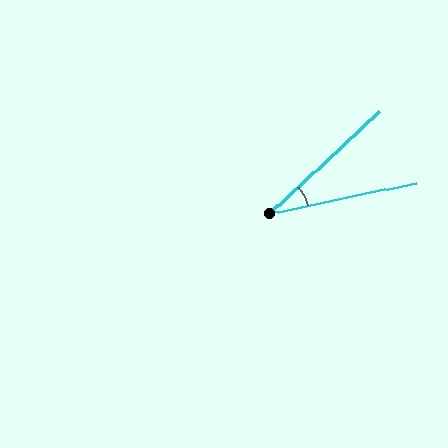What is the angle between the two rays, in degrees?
Approximately 31 degrees.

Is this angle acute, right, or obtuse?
It is acute.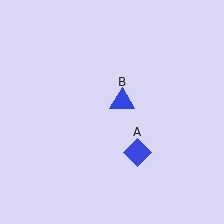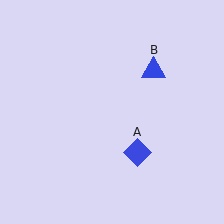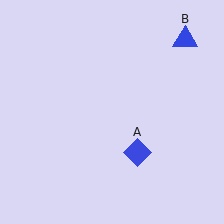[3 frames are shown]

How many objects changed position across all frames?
1 object changed position: blue triangle (object B).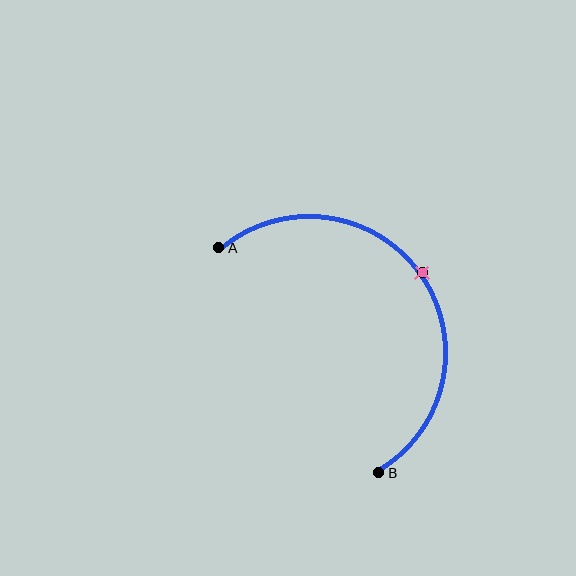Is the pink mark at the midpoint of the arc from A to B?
Yes. The pink mark lies on the arc at equal arc-length from both A and B — it is the arc midpoint.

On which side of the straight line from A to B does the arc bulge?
The arc bulges above and to the right of the straight line connecting A and B.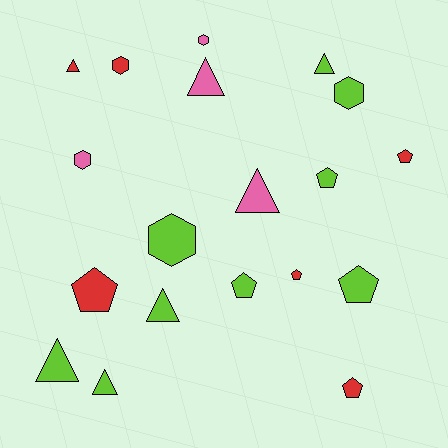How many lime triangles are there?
There are 4 lime triangles.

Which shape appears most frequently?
Triangle, with 7 objects.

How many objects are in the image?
There are 19 objects.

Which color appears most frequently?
Lime, with 9 objects.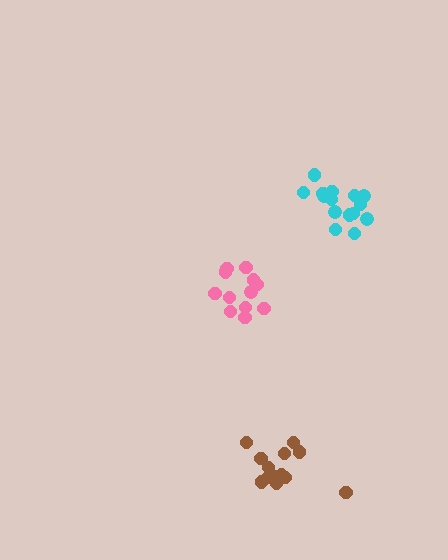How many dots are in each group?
Group 1: 12 dots, Group 2: 14 dots, Group 3: 15 dots (41 total).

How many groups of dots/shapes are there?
There are 3 groups.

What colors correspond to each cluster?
The clusters are colored: pink, brown, cyan.